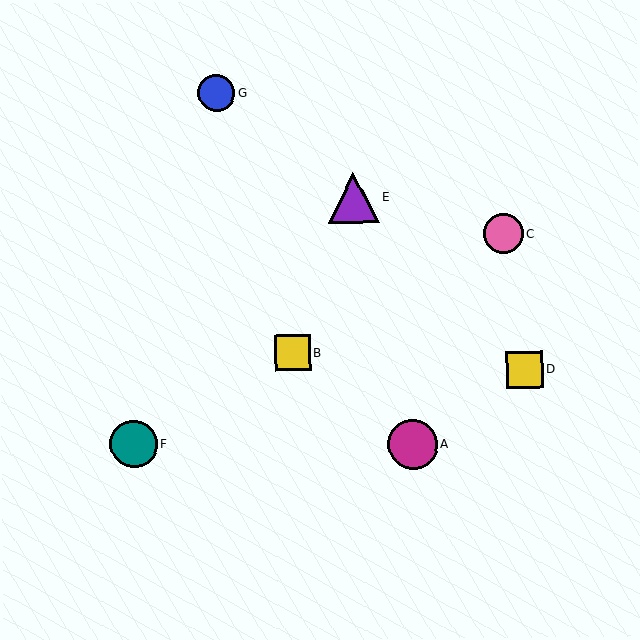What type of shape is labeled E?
Shape E is a purple triangle.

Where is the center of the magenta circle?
The center of the magenta circle is at (413, 444).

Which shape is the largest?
The purple triangle (labeled E) is the largest.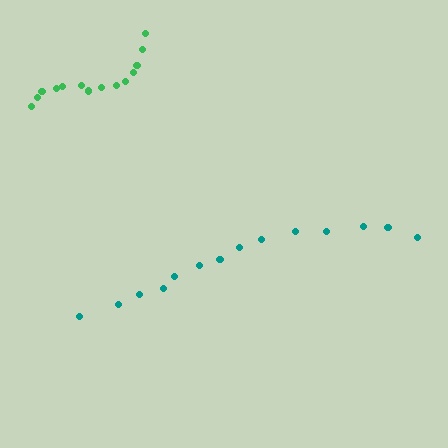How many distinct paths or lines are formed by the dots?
There are 2 distinct paths.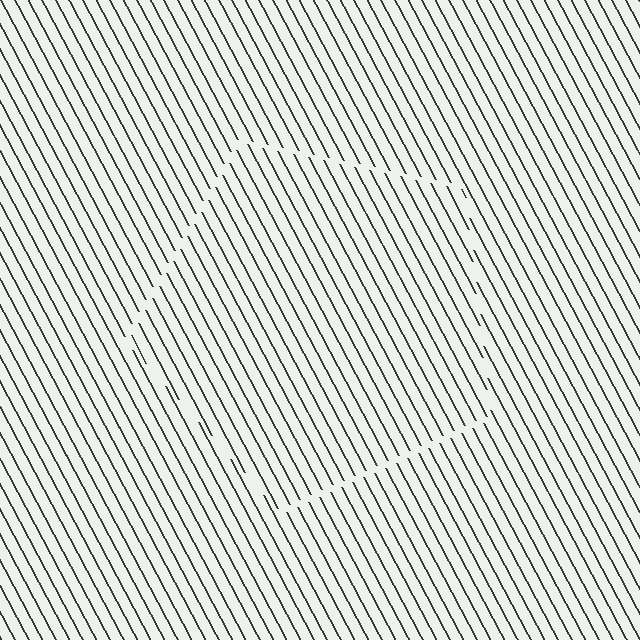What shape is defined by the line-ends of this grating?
An illusory pentagon. The interior of the shape contains the same grating, shifted by half a period — the contour is defined by the phase discontinuity where line-ends from the inner and outer gratings abut.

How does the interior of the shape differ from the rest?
The interior of the shape contains the same grating, shifted by half a period — the contour is defined by the phase discontinuity where line-ends from the inner and outer gratings abut.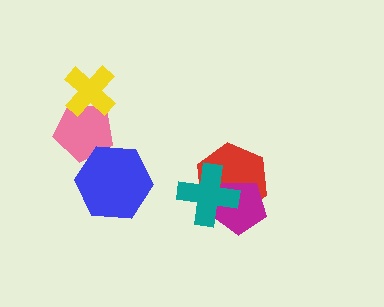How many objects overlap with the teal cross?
2 objects overlap with the teal cross.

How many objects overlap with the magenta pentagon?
2 objects overlap with the magenta pentagon.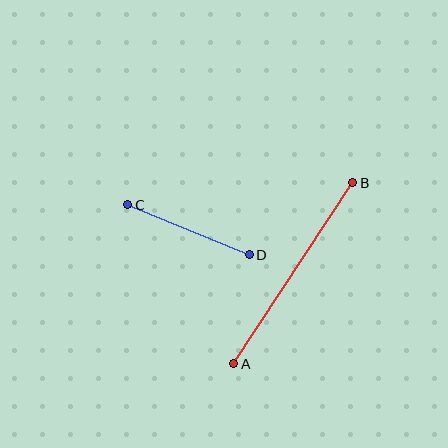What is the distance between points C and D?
The distance is approximately 131 pixels.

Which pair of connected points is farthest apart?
Points A and B are farthest apart.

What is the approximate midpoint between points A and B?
The midpoint is at approximately (293, 273) pixels.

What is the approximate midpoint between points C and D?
The midpoint is at approximately (189, 230) pixels.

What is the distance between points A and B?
The distance is approximately 216 pixels.